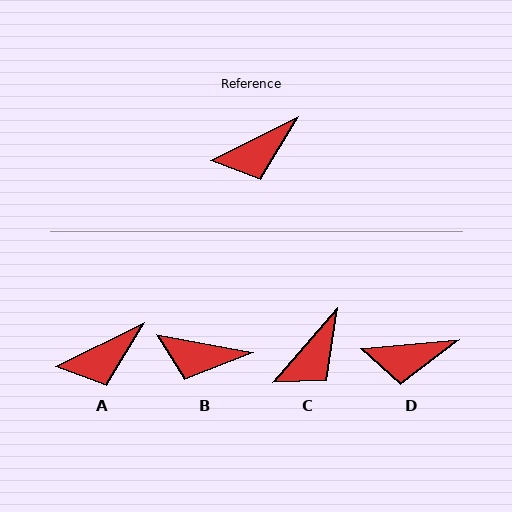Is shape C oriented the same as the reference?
No, it is off by about 23 degrees.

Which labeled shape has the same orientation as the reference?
A.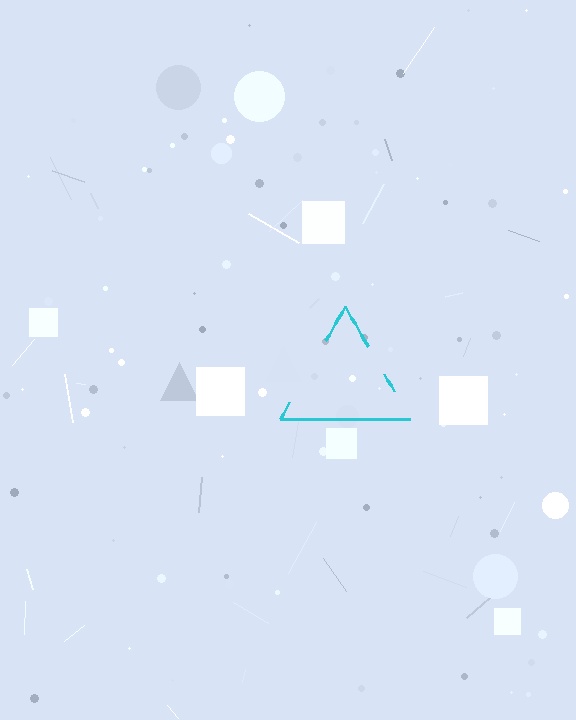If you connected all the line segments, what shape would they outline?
They would outline a triangle.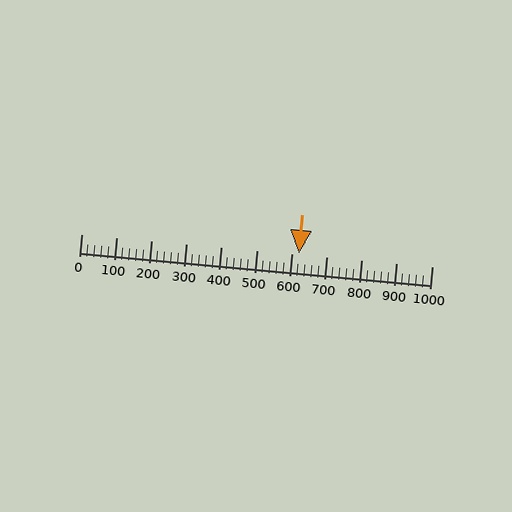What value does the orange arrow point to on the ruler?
The orange arrow points to approximately 620.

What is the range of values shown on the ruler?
The ruler shows values from 0 to 1000.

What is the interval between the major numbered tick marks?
The major tick marks are spaced 100 units apart.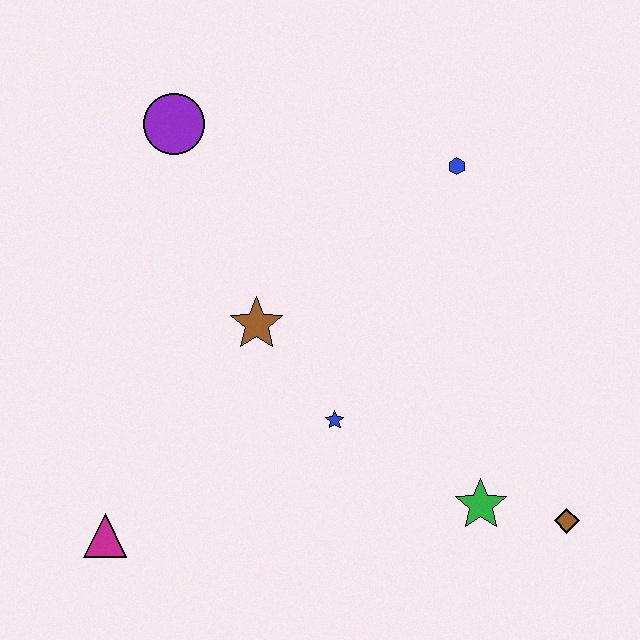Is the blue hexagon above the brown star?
Yes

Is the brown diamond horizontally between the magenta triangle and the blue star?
No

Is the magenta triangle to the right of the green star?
No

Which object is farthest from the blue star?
The purple circle is farthest from the blue star.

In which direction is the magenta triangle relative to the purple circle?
The magenta triangle is below the purple circle.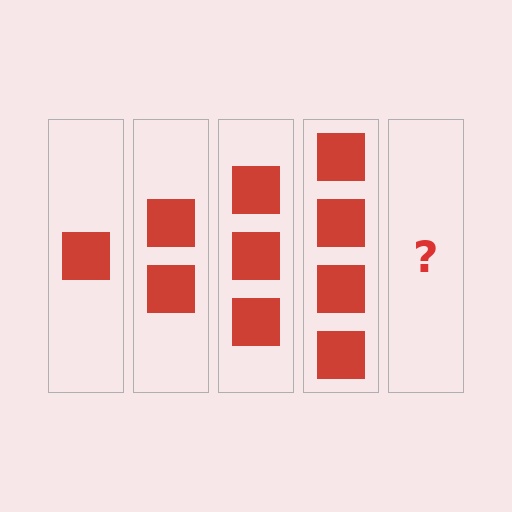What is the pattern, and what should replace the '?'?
The pattern is that each step adds one more square. The '?' should be 5 squares.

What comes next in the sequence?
The next element should be 5 squares.